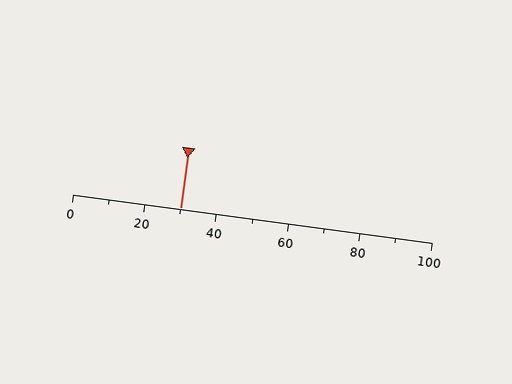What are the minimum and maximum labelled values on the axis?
The axis runs from 0 to 100.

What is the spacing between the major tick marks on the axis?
The major ticks are spaced 20 apart.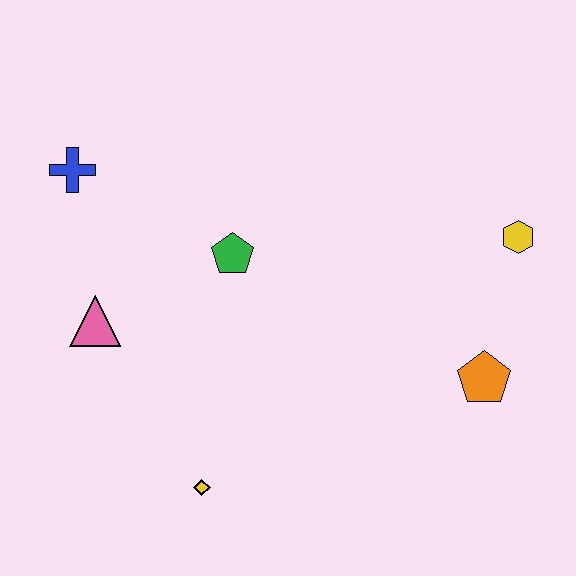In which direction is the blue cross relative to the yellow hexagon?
The blue cross is to the left of the yellow hexagon.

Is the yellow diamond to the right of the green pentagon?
No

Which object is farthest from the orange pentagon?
The blue cross is farthest from the orange pentagon.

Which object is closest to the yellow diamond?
The pink triangle is closest to the yellow diamond.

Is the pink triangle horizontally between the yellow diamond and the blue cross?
Yes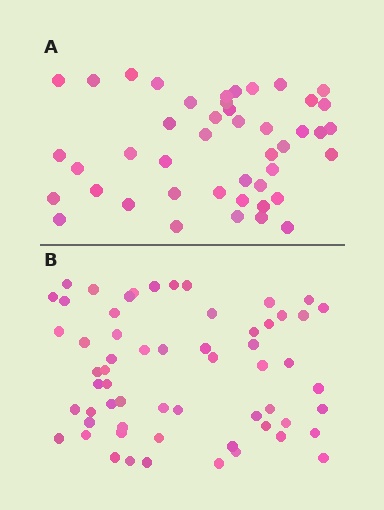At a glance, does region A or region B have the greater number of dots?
Region B (the bottom region) has more dots.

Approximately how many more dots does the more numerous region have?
Region B has approximately 15 more dots than region A.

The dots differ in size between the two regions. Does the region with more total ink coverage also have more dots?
No. Region A has more total ink coverage because its dots are larger, but region B actually contains more individual dots. Total area can be misleading — the number of items is what matters here.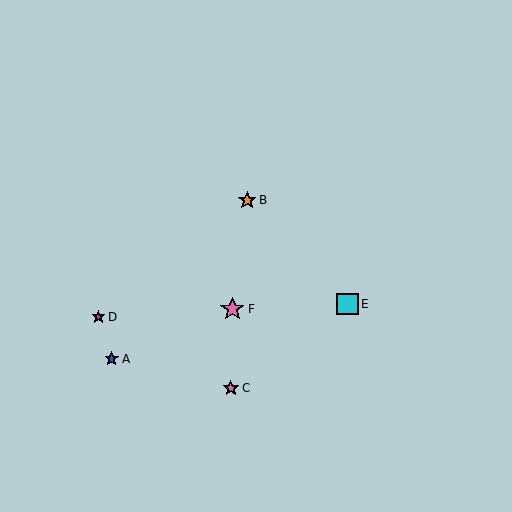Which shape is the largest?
The pink star (labeled F) is the largest.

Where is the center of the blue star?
The center of the blue star is at (112, 359).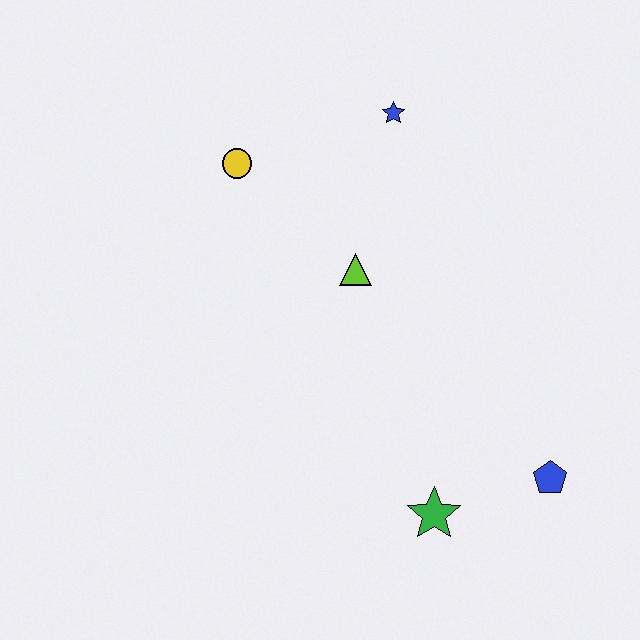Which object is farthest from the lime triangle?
The blue pentagon is farthest from the lime triangle.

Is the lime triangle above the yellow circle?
No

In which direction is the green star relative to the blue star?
The green star is below the blue star.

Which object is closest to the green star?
The blue pentagon is closest to the green star.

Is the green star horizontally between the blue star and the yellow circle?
No